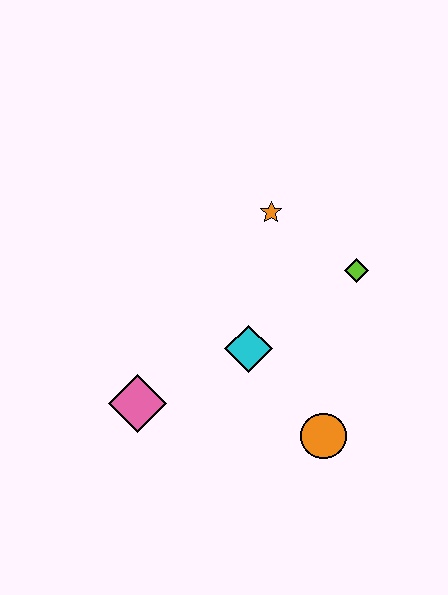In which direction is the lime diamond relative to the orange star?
The lime diamond is to the right of the orange star.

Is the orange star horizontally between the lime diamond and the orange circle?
No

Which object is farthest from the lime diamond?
The pink diamond is farthest from the lime diamond.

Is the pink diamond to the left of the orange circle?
Yes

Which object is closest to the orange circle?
The cyan diamond is closest to the orange circle.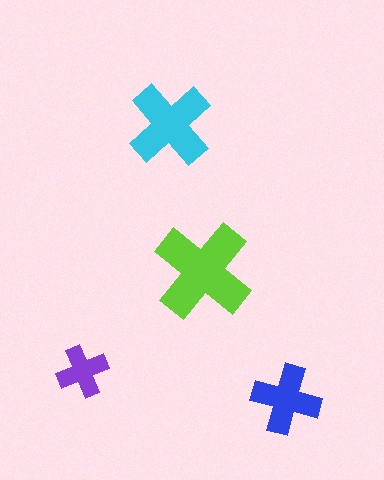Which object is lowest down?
The blue cross is bottommost.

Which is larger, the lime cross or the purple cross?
The lime one.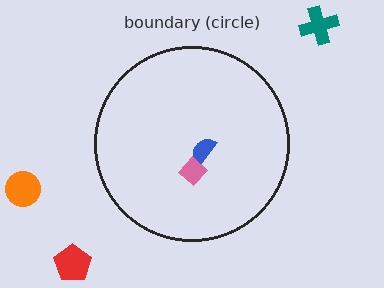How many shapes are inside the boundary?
2 inside, 3 outside.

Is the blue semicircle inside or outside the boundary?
Inside.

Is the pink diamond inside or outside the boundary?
Inside.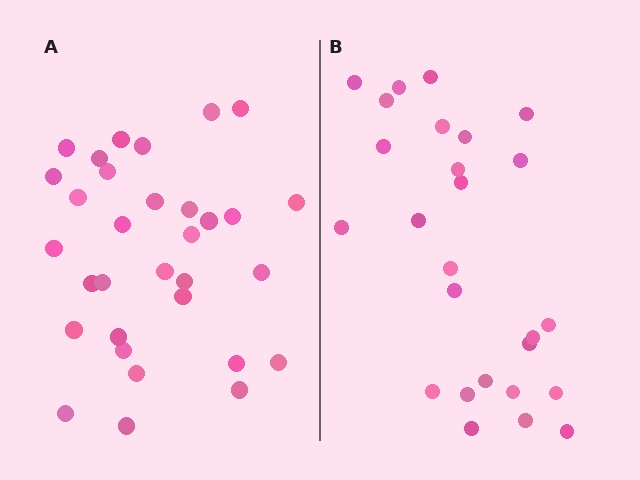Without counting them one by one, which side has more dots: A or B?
Region A (the left region) has more dots.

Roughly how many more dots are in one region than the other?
Region A has about 6 more dots than region B.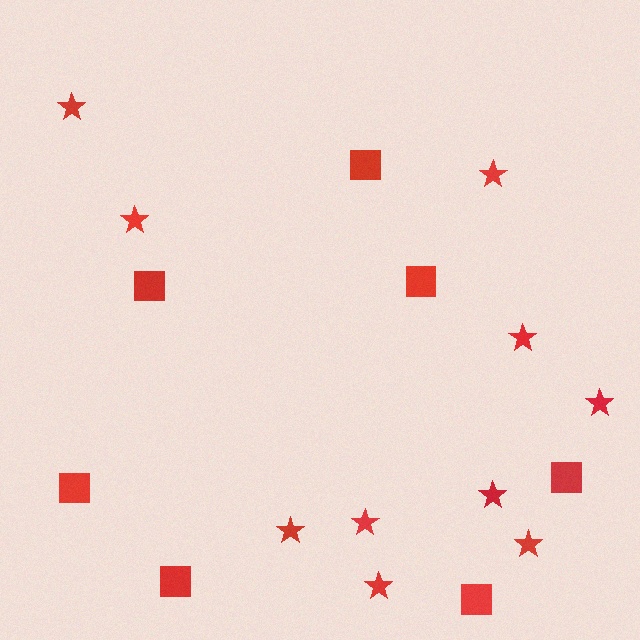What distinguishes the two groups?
There are 2 groups: one group of stars (10) and one group of squares (7).